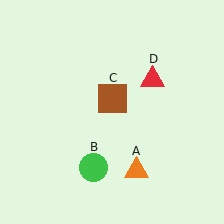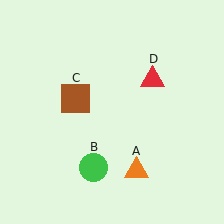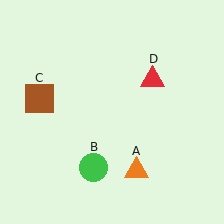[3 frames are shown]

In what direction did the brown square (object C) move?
The brown square (object C) moved left.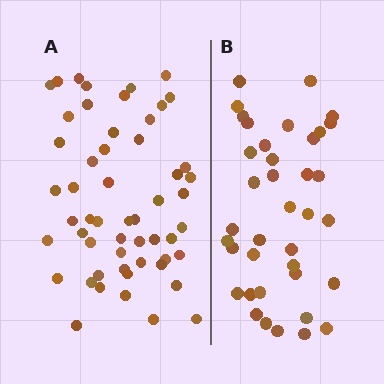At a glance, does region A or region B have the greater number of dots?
Region A (the left region) has more dots.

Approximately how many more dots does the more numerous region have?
Region A has approximately 15 more dots than region B.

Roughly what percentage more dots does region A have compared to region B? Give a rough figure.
About 40% more.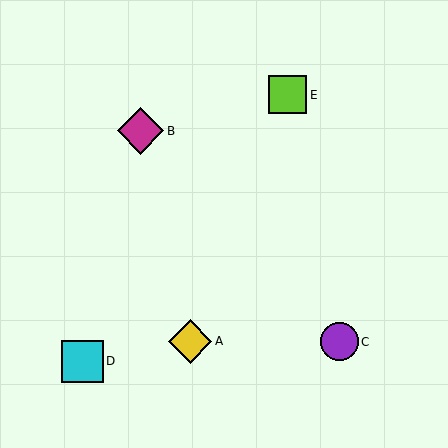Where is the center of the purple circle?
The center of the purple circle is at (339, 342).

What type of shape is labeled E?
Shape E is a lime square.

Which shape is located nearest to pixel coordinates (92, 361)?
The cyan square (labeled D) at (83, 361) is nearest to that location.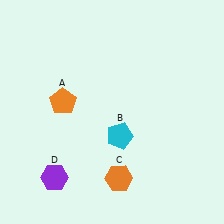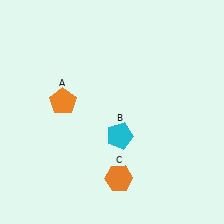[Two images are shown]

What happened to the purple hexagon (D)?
The purple hexagon (D) was removed in Image 2. It was in the bottom-left area of Image 1.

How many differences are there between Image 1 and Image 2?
There is 1 difference between the two images.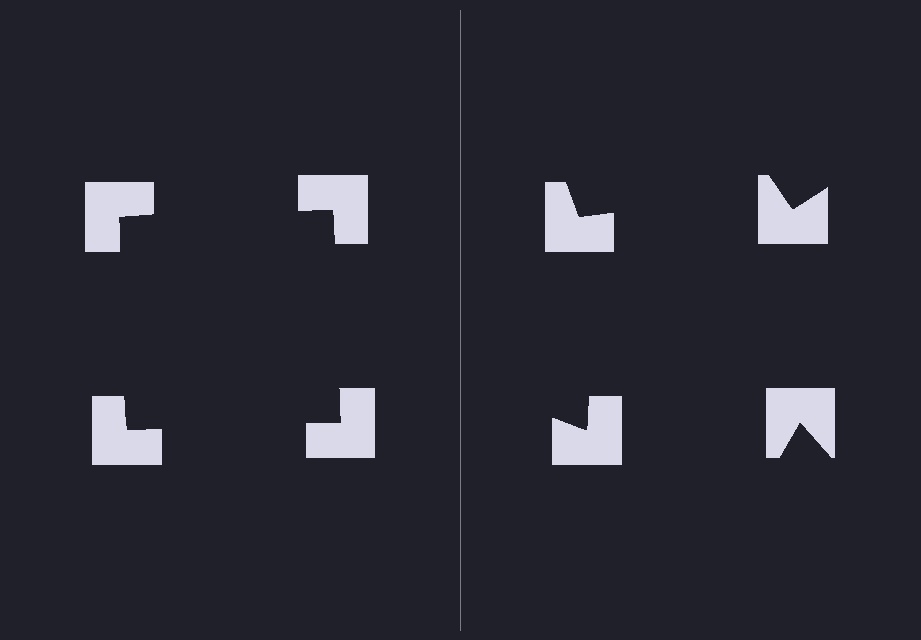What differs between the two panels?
The notched squares are positioned identically on both sides; only the wedge orientations differ. On the left they align to a square; on the right they are misaligned.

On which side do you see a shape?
An illusory square appears on the left side. On the right side the wedge cuts are rotated, so no coherent shape forms.